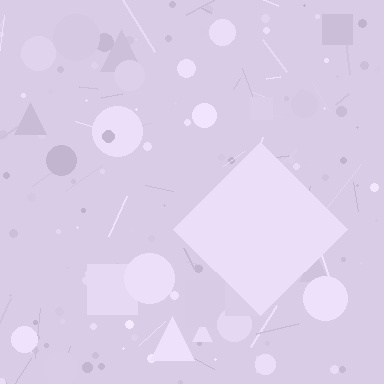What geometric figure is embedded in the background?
A diamond is embedded in the background.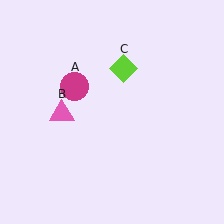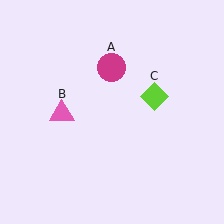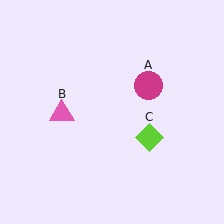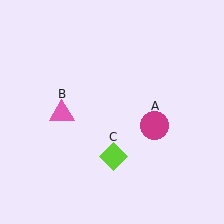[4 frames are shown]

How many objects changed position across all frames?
2 objects changed position: magenta circle (object A), lime diamond (object C).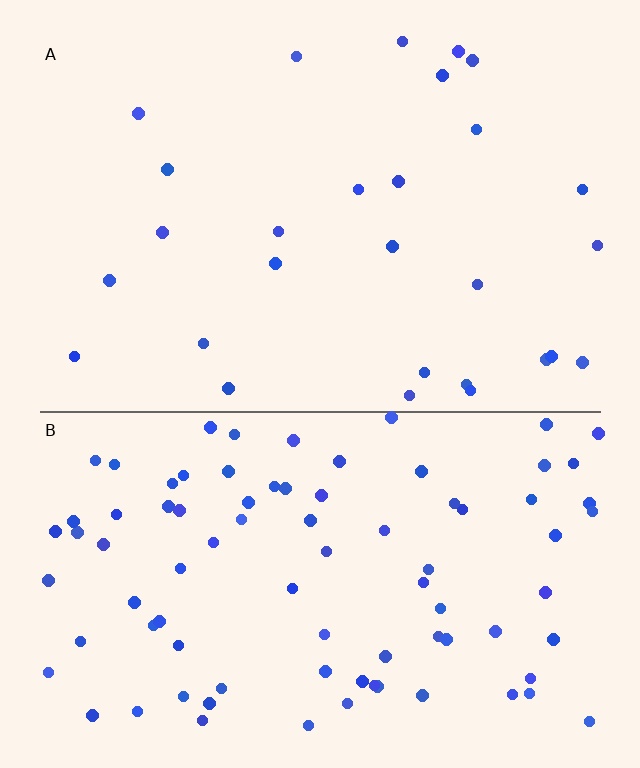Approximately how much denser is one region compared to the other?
Approximately 3.1× — region B over region A.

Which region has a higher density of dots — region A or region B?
B (the bottom).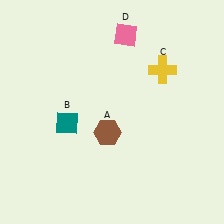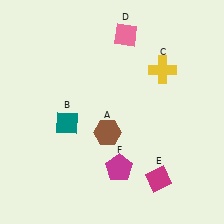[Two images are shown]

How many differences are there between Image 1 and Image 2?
There are 2 differences between the two images.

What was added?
A magenta diamond (E), a magenta pentagon (F) were added in Image 2.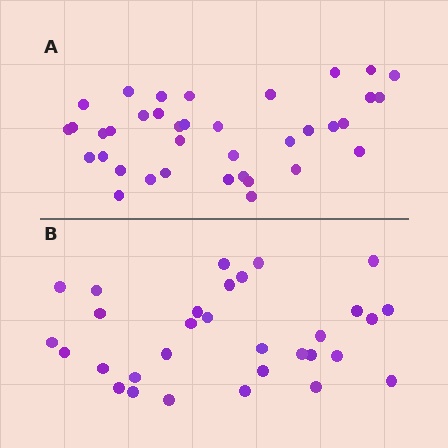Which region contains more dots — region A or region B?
Region A (the top region) has more dots.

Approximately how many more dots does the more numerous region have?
Region A has about 6 more dots than region B.